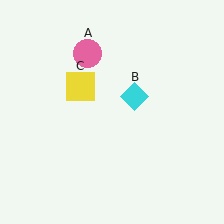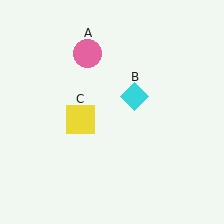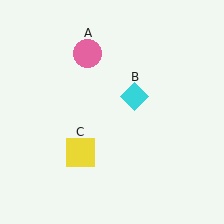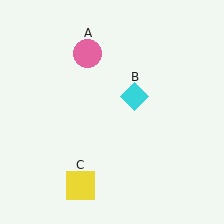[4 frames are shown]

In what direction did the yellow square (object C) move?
The yellow square (object C) moved down.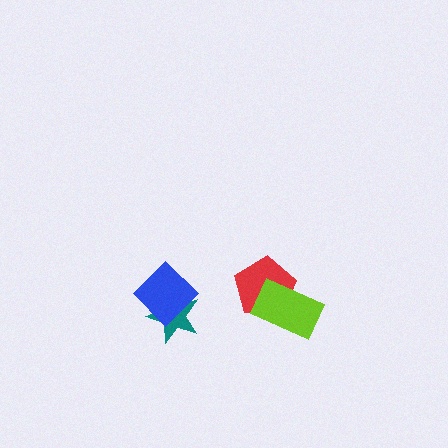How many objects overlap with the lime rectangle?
1 object overlaps with the lime rectangle.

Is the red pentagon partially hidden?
Yes, it is partially covered by another shape.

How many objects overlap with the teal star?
1 object overlaps with the teal star.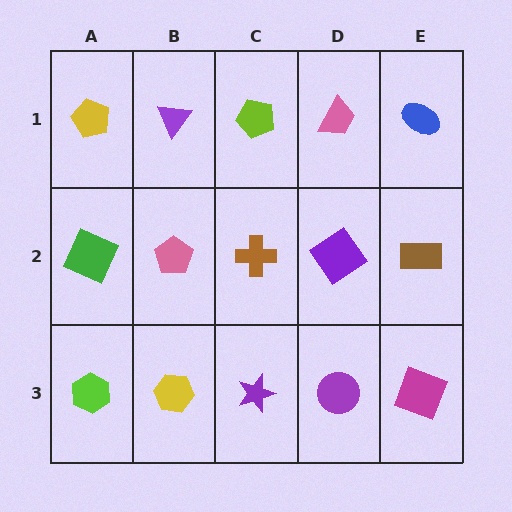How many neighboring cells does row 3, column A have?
2.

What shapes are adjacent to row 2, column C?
A lime pentagon (row 1, column C), a purple star (row 3, column C), a pink pentagon (row 2, column B), a purple diamond (row 2, column D).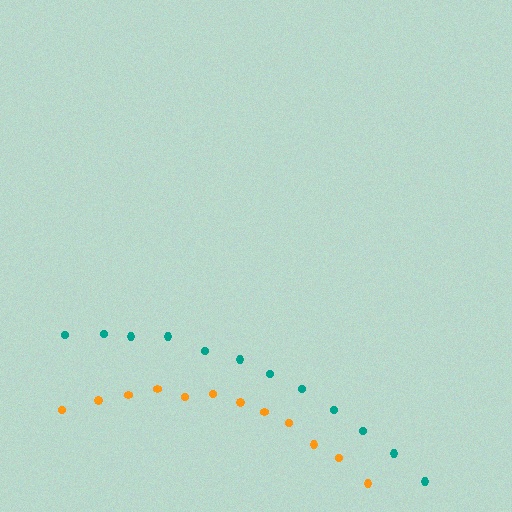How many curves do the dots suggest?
There are 2 distinct paths.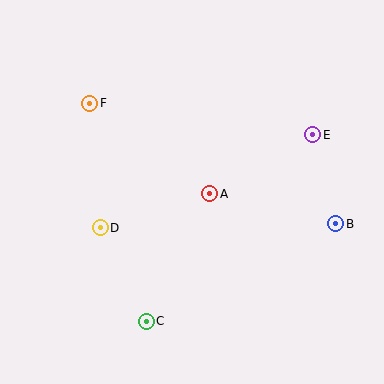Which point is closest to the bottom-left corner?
Point C is closest to the bottom-left corner.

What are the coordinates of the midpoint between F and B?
The midpoint between F and B is at (213, 163).